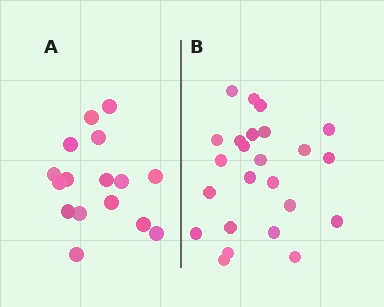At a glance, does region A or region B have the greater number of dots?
Region B (the right region) has more dots.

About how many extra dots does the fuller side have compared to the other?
Region B has roughly 8 or so more dots than region A.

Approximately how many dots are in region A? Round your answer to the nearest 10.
About 20 dots. (The exact count is 16, which rounds to 20.)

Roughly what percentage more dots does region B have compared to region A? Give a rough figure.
About 50% more.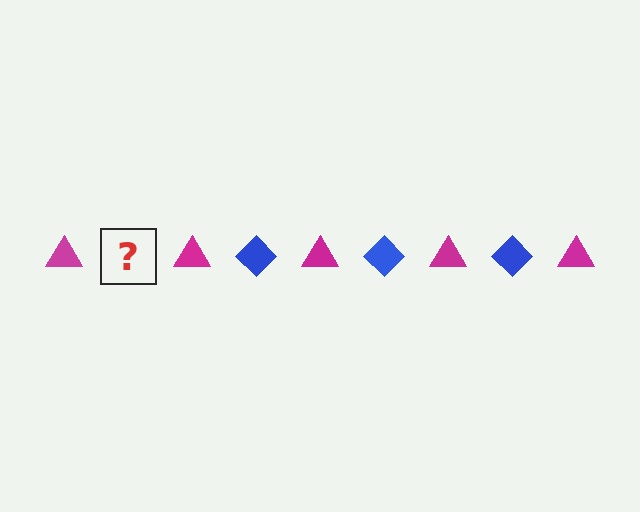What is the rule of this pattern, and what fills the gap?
The rule is that the pattern alternates between magenta triangle and blue diamond. The gap should be filled with a blue diamond.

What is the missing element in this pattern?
The missing element is a blue diamond.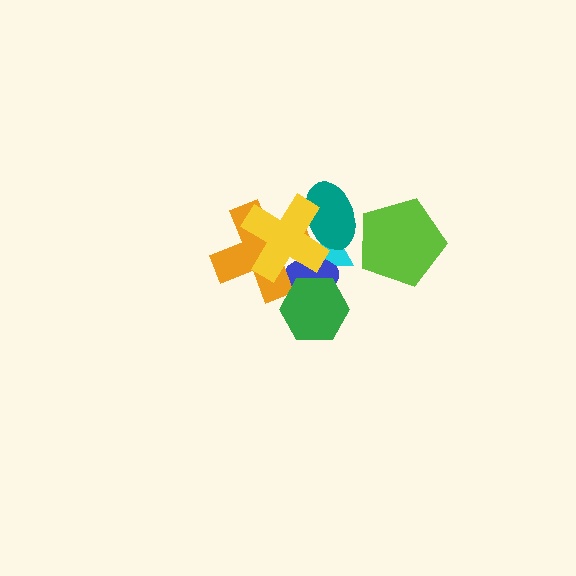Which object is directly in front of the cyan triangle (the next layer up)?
The blue ellipse is directly in front of the cyan triangle.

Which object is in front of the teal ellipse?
The yellow cross is in front of the teal ellipse.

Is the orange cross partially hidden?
Yes, it is partially covered by another shape.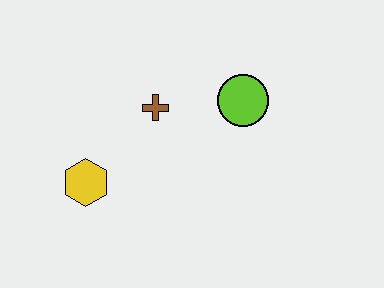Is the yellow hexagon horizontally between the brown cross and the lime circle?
No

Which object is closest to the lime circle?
The brown cross is closest to the lime circle.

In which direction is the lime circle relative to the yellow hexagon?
The lime circle is to the right of the yellow hexagon.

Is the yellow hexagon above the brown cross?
No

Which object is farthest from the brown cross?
The yellow hexagon is farthest from the brown cross.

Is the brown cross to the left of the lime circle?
Yes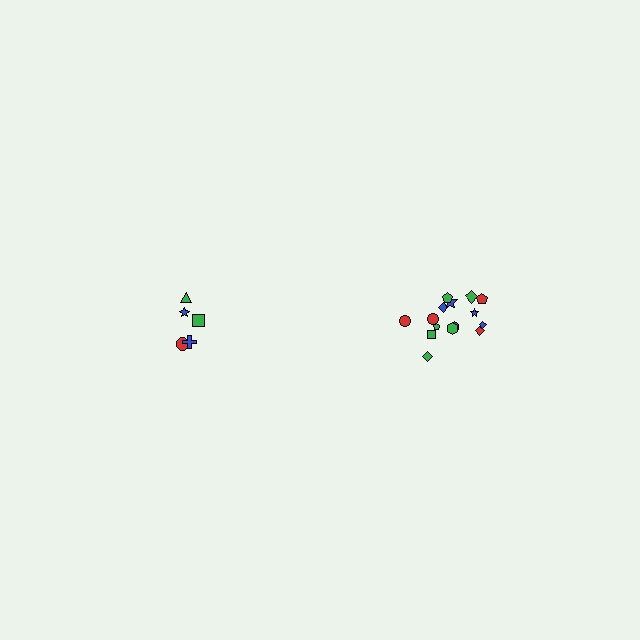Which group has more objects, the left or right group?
The right group.